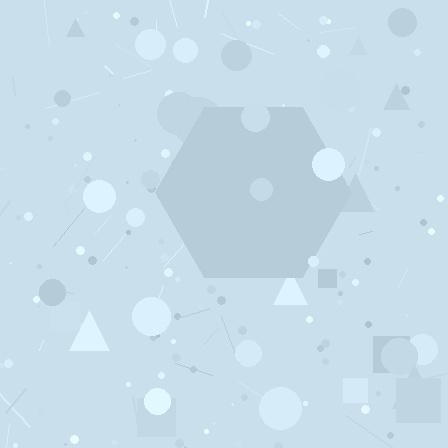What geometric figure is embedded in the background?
A hexagon is embedded in the background.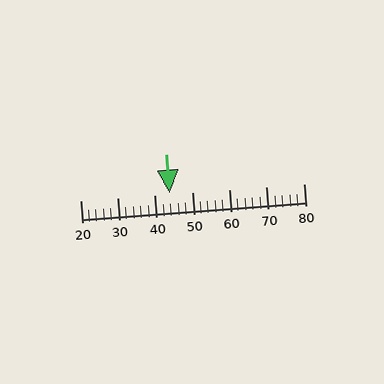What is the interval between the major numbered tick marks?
The major tick marks are spaced 10 units apart.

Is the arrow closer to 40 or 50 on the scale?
The arrow is closer to 40.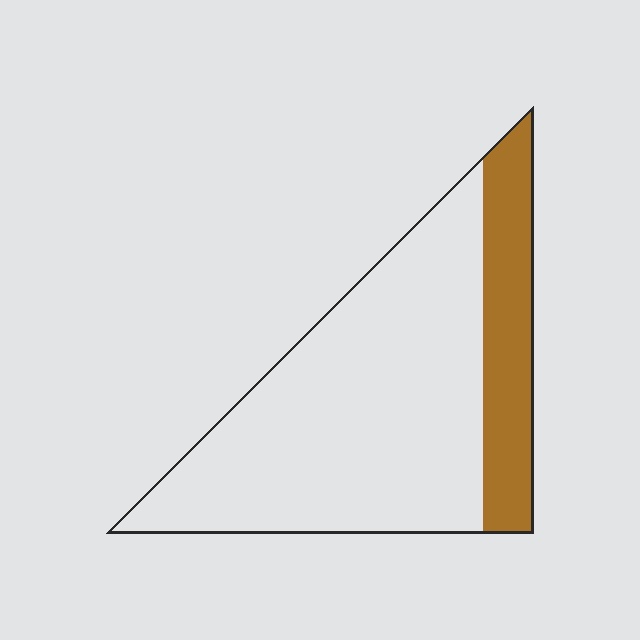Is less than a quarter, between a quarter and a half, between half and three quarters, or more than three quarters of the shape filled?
Less than a quarter.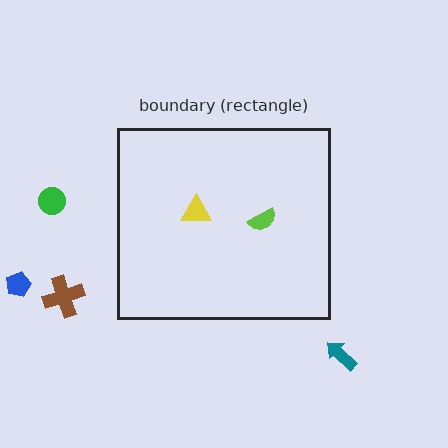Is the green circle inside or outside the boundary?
Outside.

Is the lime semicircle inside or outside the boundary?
Inside.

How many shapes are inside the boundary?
2 inside, 4 outside.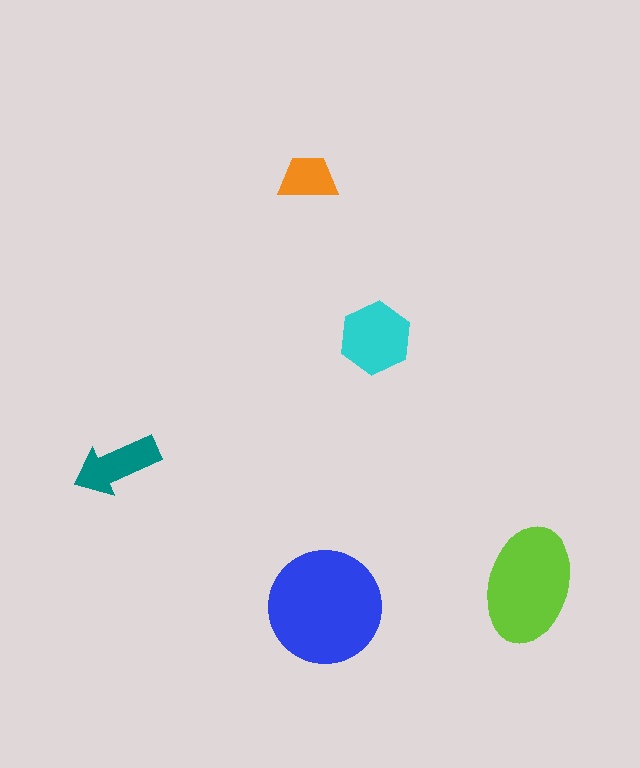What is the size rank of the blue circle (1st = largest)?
1st.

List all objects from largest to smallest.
The blue circle, the lime ellipse, the cyan hexagon, the teal arrow, the orange trapezoid.